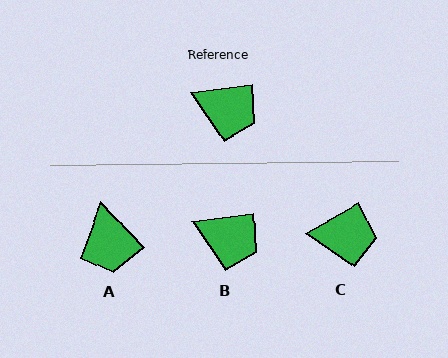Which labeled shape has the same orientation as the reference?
B.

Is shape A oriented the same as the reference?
No, it is off by about 55 degrees.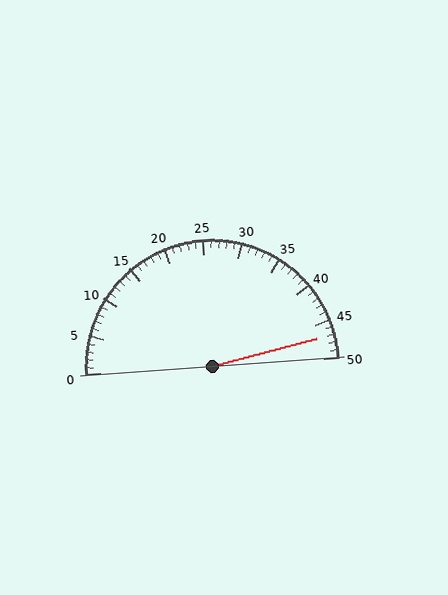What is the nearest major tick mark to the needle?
The nearest major tick mark is 45.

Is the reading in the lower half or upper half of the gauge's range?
The reading is in the upper half of the range (0 to 50).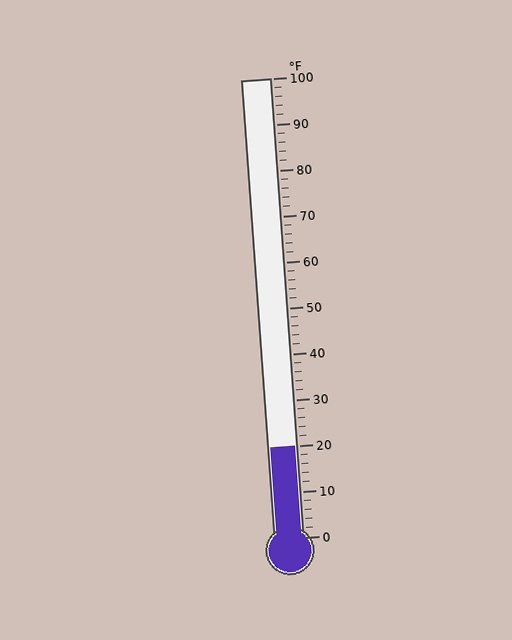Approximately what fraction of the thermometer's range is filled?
The thermometer is filled to approximately 20% of its range.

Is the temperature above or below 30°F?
The temperature is below 30°F.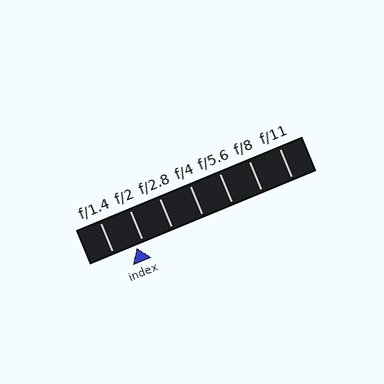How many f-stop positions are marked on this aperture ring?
There are 7 f-stop positions marked.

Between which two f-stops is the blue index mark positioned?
The index mark is between f/1.4 and f/2.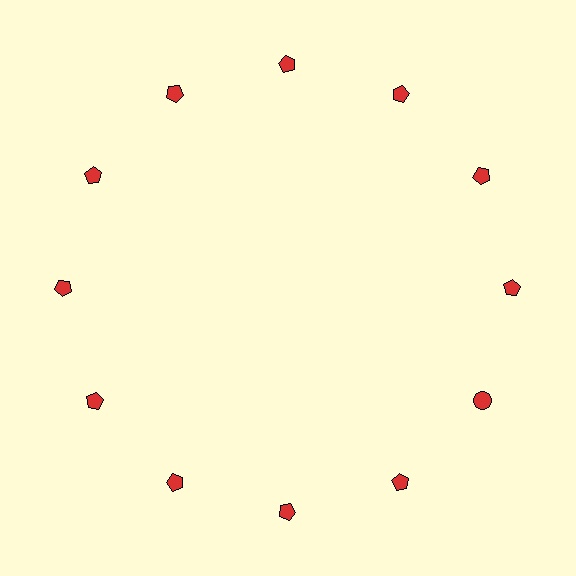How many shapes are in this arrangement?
There are 12 shapes arranged in a ring pattern.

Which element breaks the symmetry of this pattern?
The red circle at roughly the 4 o'clock position breaks the symmetry. All other shapes are red pentagons.